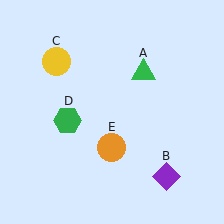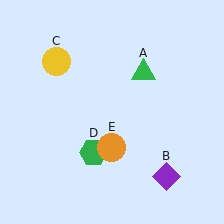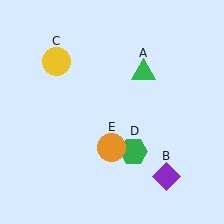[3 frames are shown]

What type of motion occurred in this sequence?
The green hexagon (object D) rotated counterclockwise around the center of the scene.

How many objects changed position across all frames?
1 object changed position: green hexagon (object D).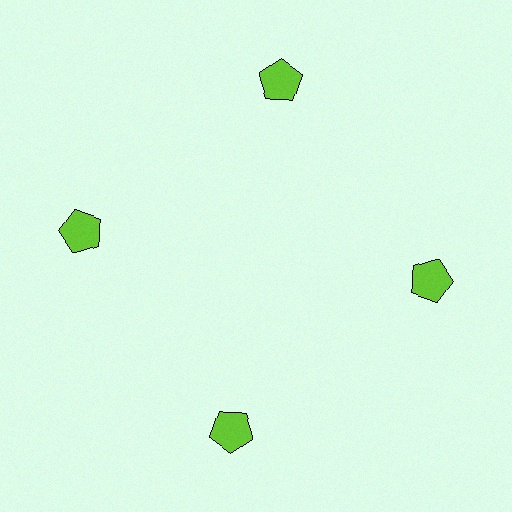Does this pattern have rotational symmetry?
Yes, this pattern has 4-fold rotational symmetry. It looks the same after rotating 90 degrees around the center.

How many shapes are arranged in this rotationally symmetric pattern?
There are 4 shapes, arranged in 4 groups of 1.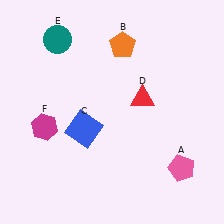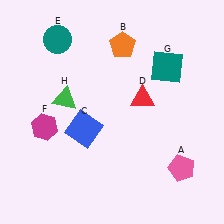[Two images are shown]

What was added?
A teal square (G), a green triangle (H) were added in Image 2.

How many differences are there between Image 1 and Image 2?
There are 2 differences between the two images.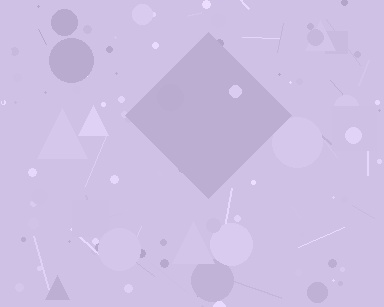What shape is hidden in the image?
A diamond is hidden in the image.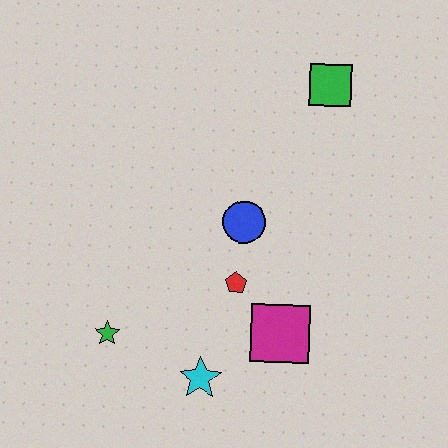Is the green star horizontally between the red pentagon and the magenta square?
No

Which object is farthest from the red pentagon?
The green square is farthest from the red pentagon.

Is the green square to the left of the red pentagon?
No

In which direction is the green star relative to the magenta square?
The green star is to the left of the magenta square.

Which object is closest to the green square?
The blue circle is closest to the green square.